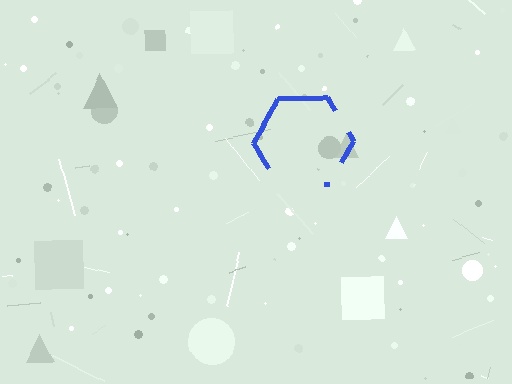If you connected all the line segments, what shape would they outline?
They would outline a hexagon.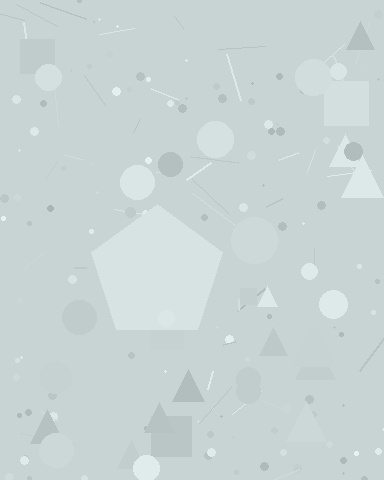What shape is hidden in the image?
A pentagon is hidden in the image.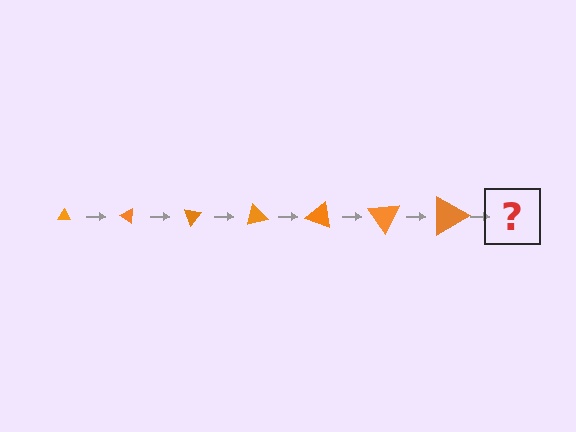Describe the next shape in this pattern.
It should be a triangle, larger than the previous one and rotated 245 degrees from the start.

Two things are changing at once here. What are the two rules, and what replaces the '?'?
The two rules are that the triangle grows larger each step and it rotates 35 degrees each step. The '?' should be a triangle, larger than the previous one and rotated 245 degrees from the start.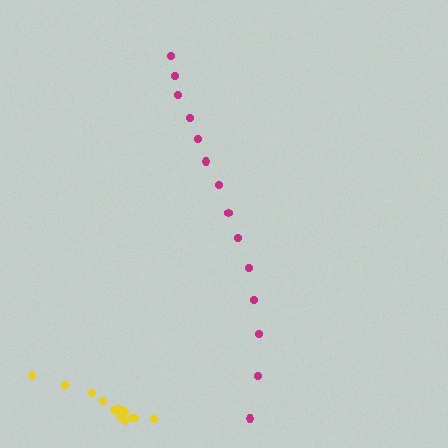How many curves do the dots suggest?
There are 2 distinct paths.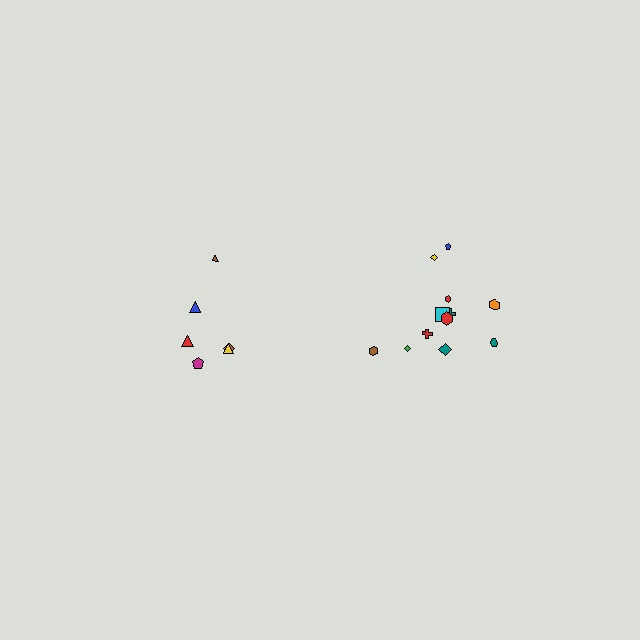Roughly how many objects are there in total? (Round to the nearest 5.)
Roughly 20 objects in total.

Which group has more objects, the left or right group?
The right group.